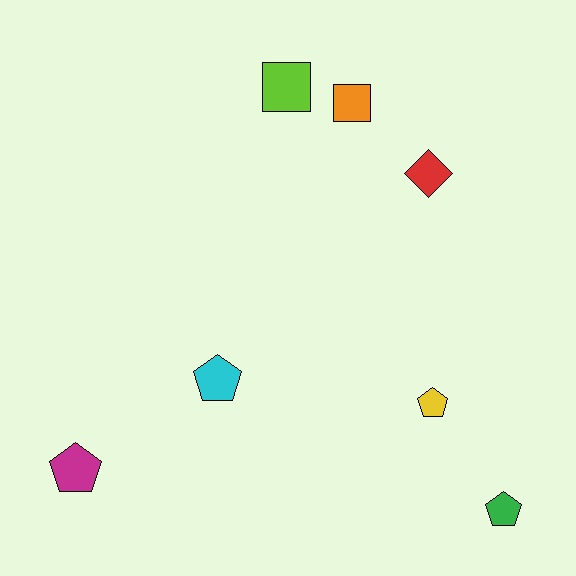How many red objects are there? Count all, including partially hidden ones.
There is 1 red object.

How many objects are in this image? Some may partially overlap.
There are 7 objects.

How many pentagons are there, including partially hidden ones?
There are 4 pentagons.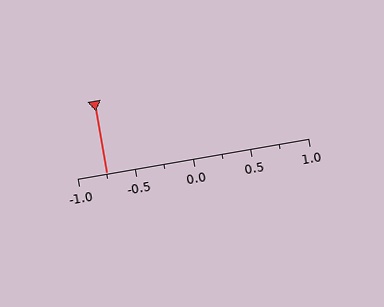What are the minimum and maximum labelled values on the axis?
The axis runs from -1.0 to 1.0.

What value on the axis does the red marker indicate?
The marker indicates approximately -0.75.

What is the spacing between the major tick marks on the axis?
The major ticks are spaced 0.5 apart.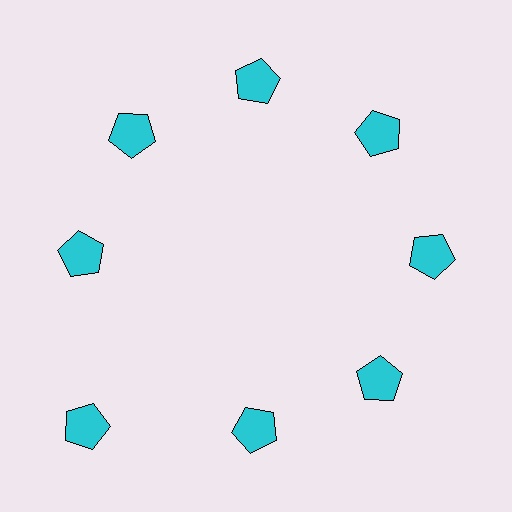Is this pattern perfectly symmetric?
No. The 8 cyan pentagons are arranged in a ring, but one element near the 8 o'clock position is pushed outward from the center, breaking the 8-fold rotational symmetry.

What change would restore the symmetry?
The symmetry would be restored by moving it inward, back onto the ring so that all 8 pentagons sit at equal angles and equal distance from the center.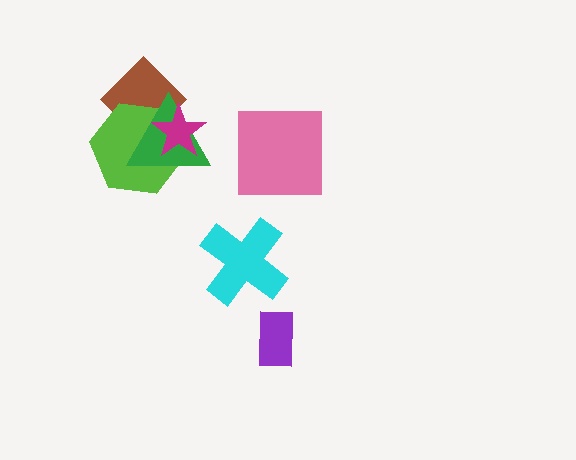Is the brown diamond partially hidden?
Yes, it is partially covered by another shape.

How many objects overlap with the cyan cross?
0 objects overlap with the cyan cross.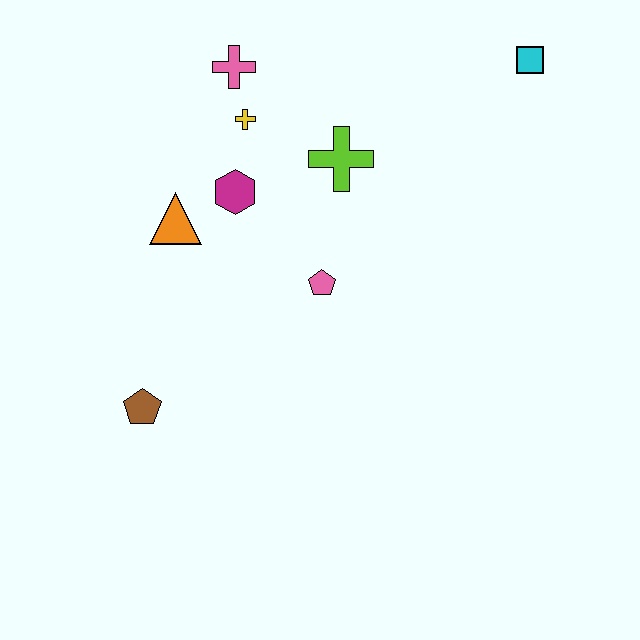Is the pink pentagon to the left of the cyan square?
Yes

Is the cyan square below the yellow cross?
No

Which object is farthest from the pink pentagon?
The cyan square is farthest from the pink pentagon.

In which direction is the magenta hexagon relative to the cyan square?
The magenta hexagon is to the left of the cyan square.